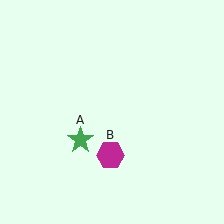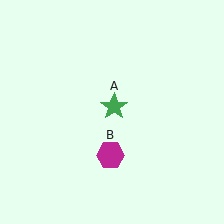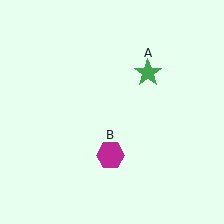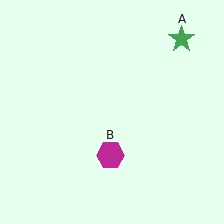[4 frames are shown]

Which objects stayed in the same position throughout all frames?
Magenta hexagon (object B) remained stationary.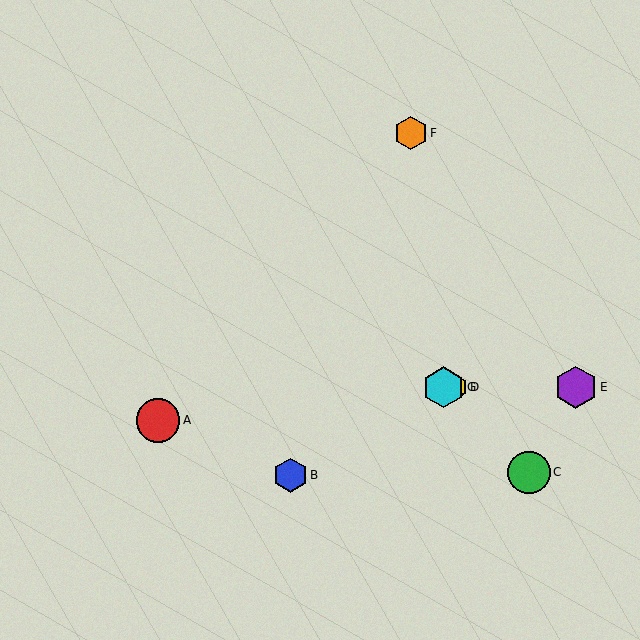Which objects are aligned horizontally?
Objects D, E, G are aligned horizontally.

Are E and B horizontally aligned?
No, E is at y≈387 and B is at y≈475.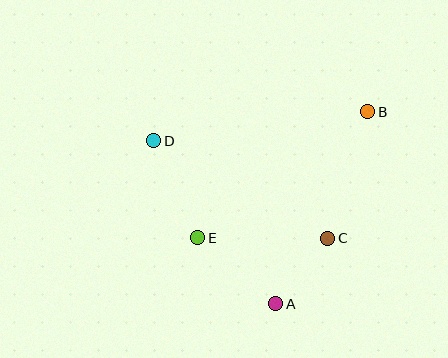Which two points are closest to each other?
Points A and C are closest to each other.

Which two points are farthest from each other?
Points B and D are farthest from each other.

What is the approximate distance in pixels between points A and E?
The distance between A and E is approximately 102 pixels.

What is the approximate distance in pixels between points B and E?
The distance between B and E is approximately 212 pixels.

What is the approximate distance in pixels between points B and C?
The distance between B and C is approximately 133 pixels.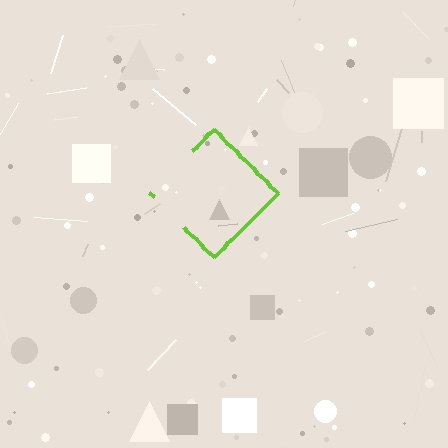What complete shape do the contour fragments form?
The contour fragments form a diamond.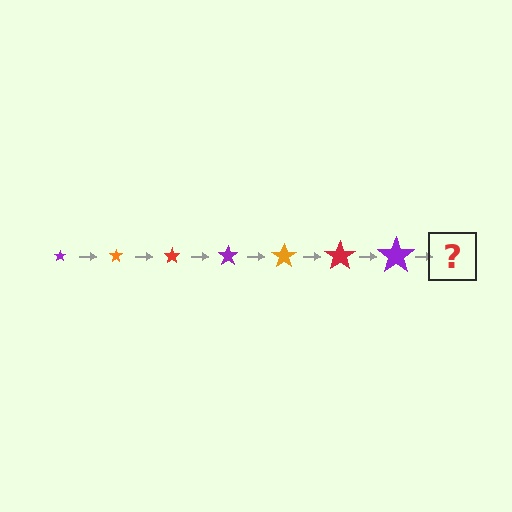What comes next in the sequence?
The next element should be an orange star, larger than the previous one.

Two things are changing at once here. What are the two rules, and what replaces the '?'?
The two rules are that the star grows larger each step and the color cycles through purple, orange, and red. The '?' should be an orange star, larger than the previous one.